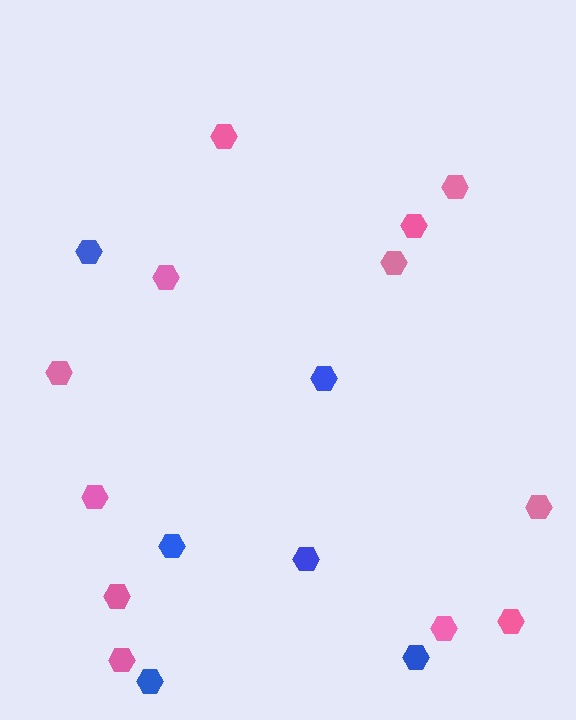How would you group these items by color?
There are 2 groups: one group of pink hexagons (12) and one group of blue hexagons (6).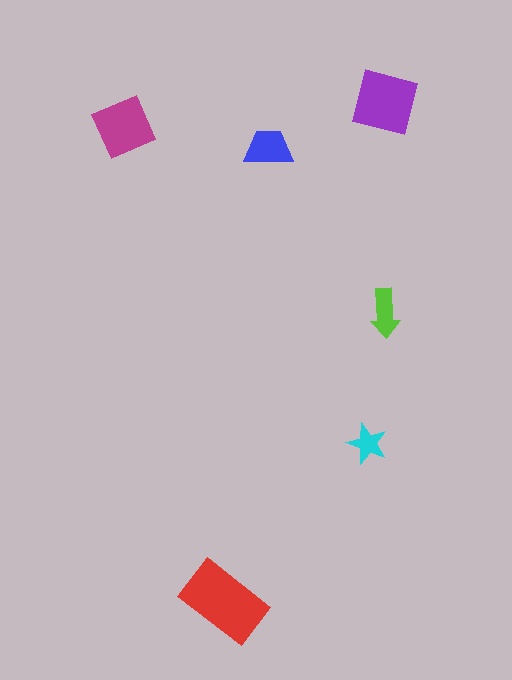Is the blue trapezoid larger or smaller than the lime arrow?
Larger.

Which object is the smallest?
The cyan star.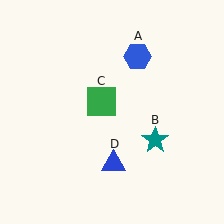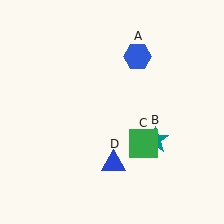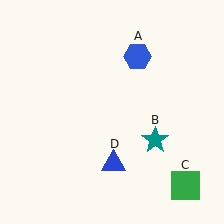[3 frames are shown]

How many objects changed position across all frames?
1 object changed position: green square (object C).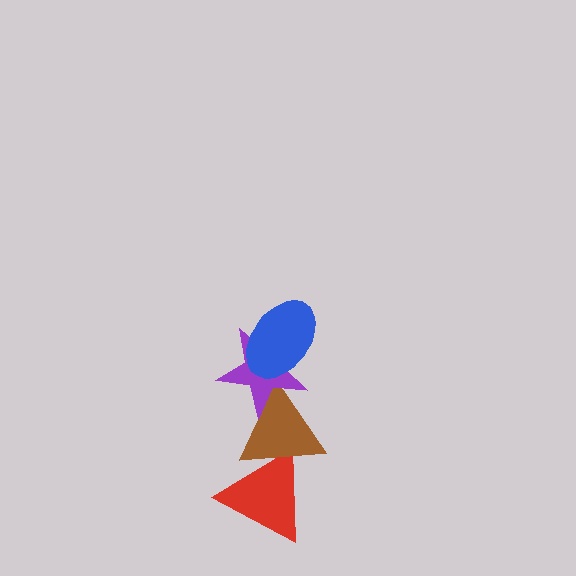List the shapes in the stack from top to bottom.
From top to bottom: the blue ellipse, the purple star, the brown triangle, the red triangle.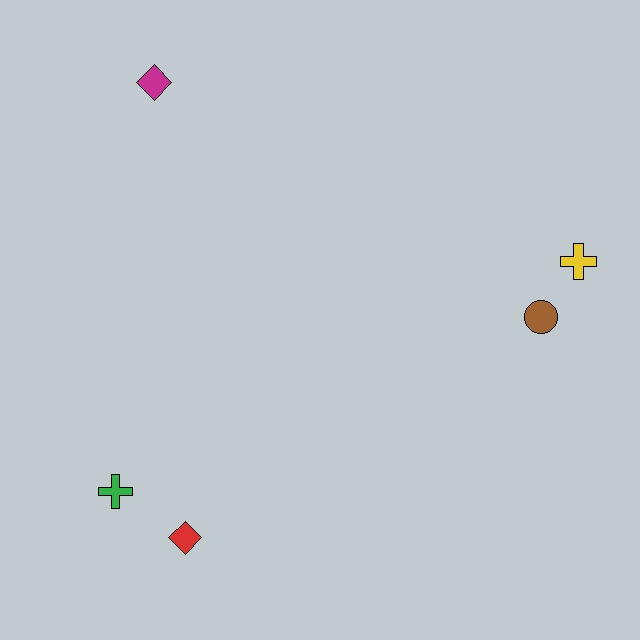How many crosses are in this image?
There are 2 crosses.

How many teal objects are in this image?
There are no teal objects.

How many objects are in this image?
There are 5 objects.